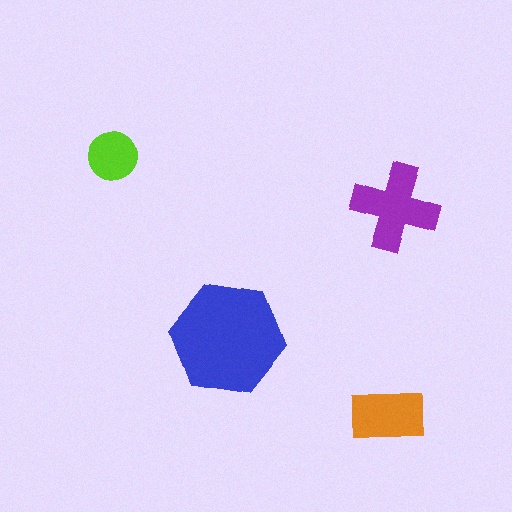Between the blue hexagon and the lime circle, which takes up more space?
The blue hexagon.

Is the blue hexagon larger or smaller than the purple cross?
Larger.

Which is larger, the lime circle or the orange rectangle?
The orange rectangle.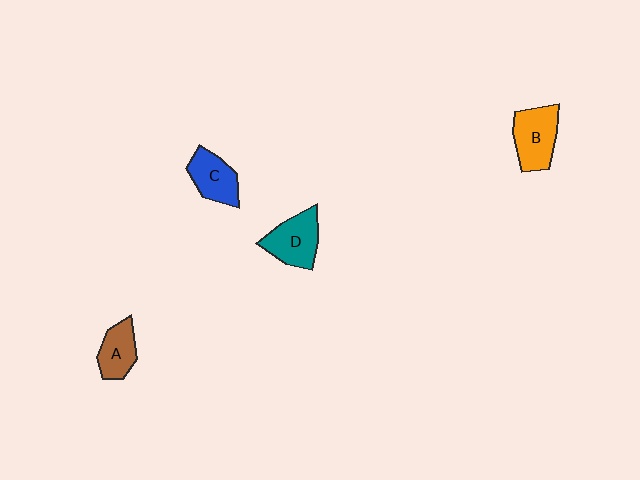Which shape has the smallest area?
Shape A (brown).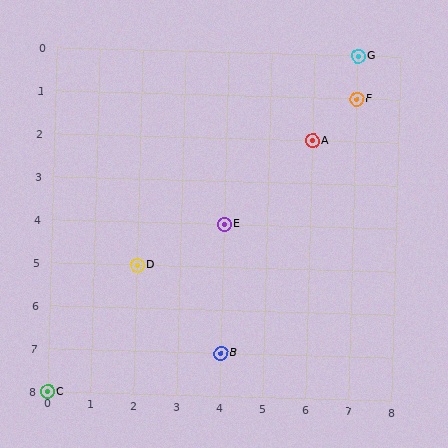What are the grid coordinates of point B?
Point B is at grid coordinates (4, 7).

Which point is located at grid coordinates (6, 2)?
Point A is at (6, 2).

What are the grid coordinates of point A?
Point A is at grid coordinates (6, 2).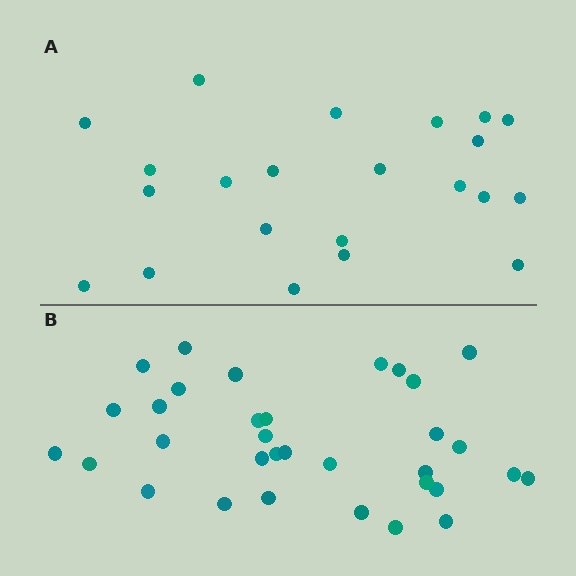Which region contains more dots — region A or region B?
Region B (the bottom region) has more dots.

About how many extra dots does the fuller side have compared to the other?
Region B has roughly 12 or so more dots than region A.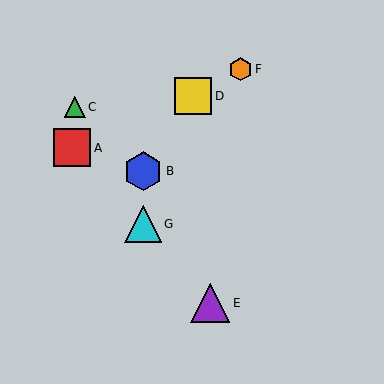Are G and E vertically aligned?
No, G is at x≈143 and E is at x≈210.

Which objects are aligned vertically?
Objects B, G are aligned vertically.